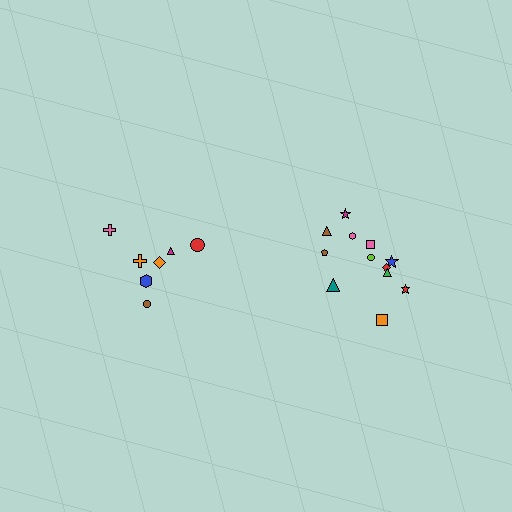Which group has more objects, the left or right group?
The right group.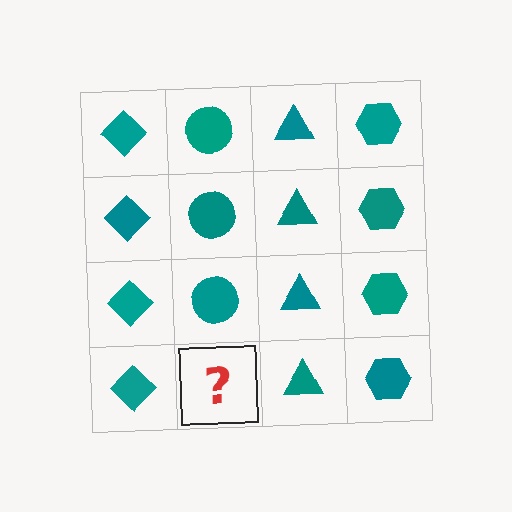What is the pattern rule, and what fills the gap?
The rule is that each column has a consistent shape. The gap should be filled with a teal circle.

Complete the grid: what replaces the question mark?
The question mark should be replaced with a teal circle.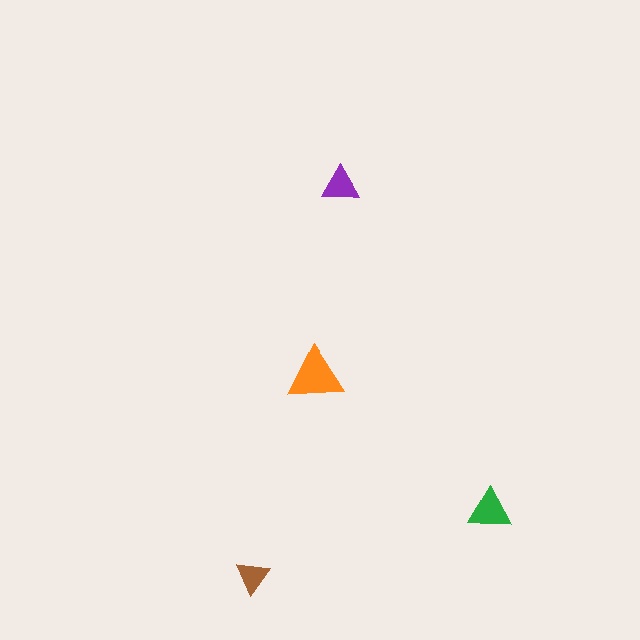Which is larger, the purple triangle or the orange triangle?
The orange one.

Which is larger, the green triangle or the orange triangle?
The orange one.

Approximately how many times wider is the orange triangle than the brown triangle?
About 1.5 times wider.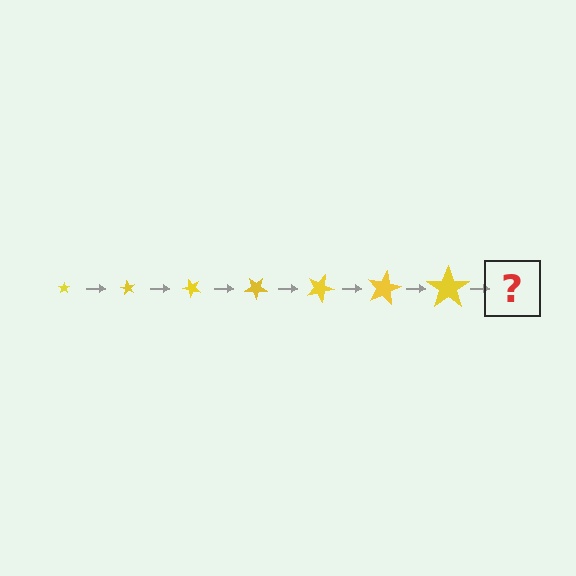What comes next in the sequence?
The next element should be a star, larger than the previous one and rotated 420 degrees from the start.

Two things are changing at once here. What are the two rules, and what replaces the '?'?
The two rules are that the star grows larger each step and it rotates 60 degrees each step. The '?' should be a star, larger than the previous one and rotated 420 degrees from the start.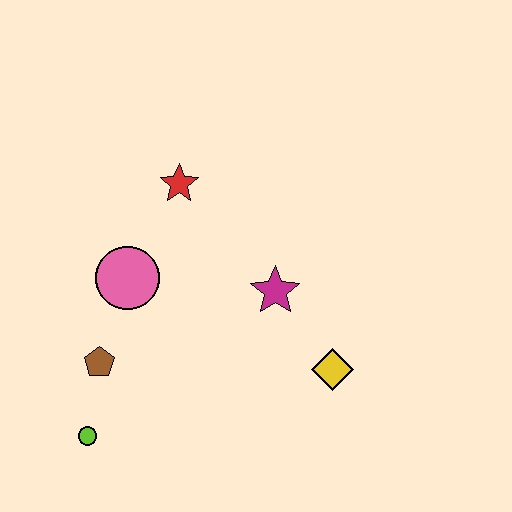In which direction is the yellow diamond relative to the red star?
The yellow diamond is below the red star.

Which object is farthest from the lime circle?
The red star is farthest from the lime circle.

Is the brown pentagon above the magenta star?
No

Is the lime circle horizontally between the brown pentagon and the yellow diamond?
No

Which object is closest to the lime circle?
The brown pentagon is closest to the lime circle.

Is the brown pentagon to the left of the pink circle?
Yes